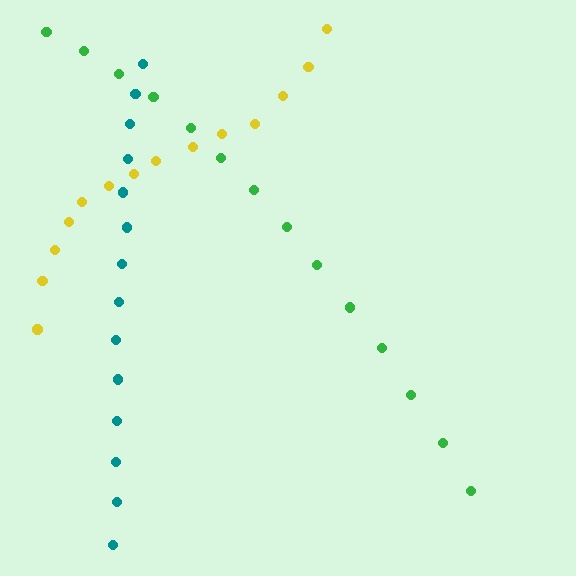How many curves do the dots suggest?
There are 3 distinct paths.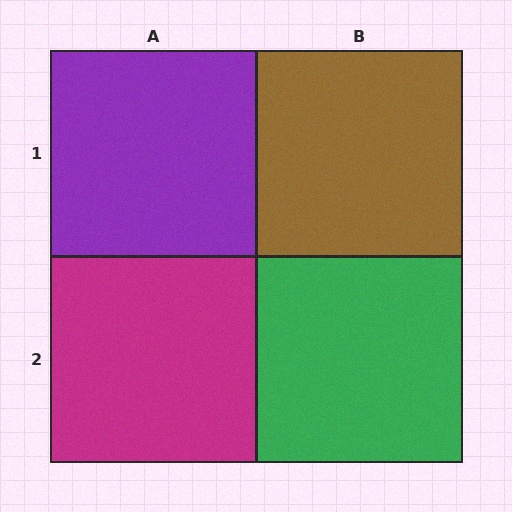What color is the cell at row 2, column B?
Green.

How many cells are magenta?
1 cell is magenta.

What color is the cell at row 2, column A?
Magenta.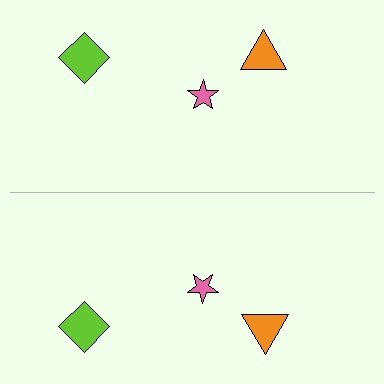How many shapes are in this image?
There are 6 shapes in this image.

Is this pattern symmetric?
Yes, this pattern has bilateral (reflection) symmetry.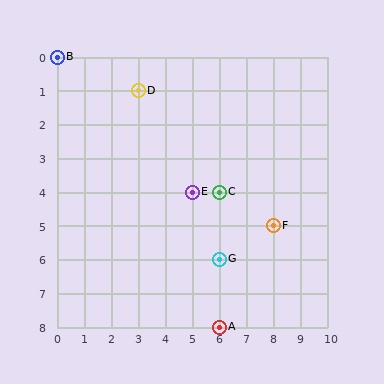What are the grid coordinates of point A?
Point A is at grid coordinates (6, 8).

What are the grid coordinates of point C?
Point C is at grid coordinates (6, 4).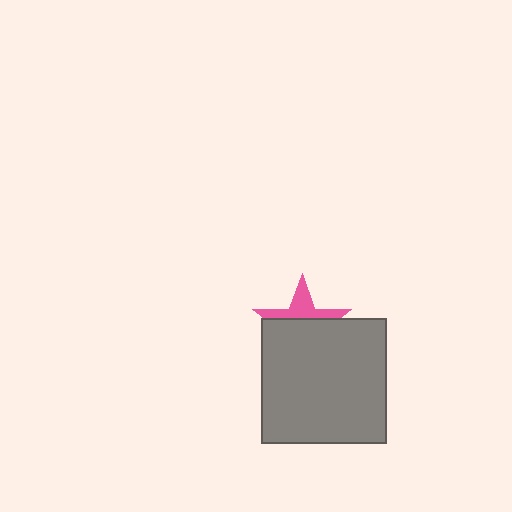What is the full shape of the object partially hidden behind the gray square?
The partially hidden object is a pink star.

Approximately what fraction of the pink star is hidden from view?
Roughly 63% of the pink star is hidden behind the gray square.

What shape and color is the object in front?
The object in front is a gray square.